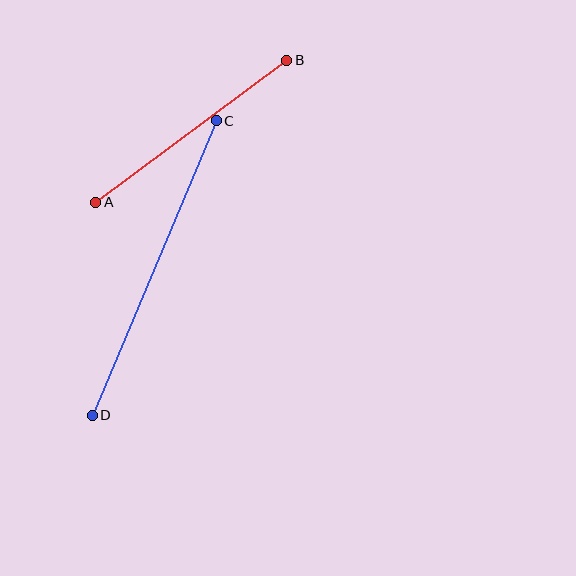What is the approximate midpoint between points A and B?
The midpoint is at approximately (191, 131) pixels.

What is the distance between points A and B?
The distance is approximately 238 pixels.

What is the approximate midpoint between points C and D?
The midpoint is at approximately (154, 268) pixels.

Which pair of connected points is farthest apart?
Points C and D are farthest apart.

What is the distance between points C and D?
The distance is approximately 320 pixels.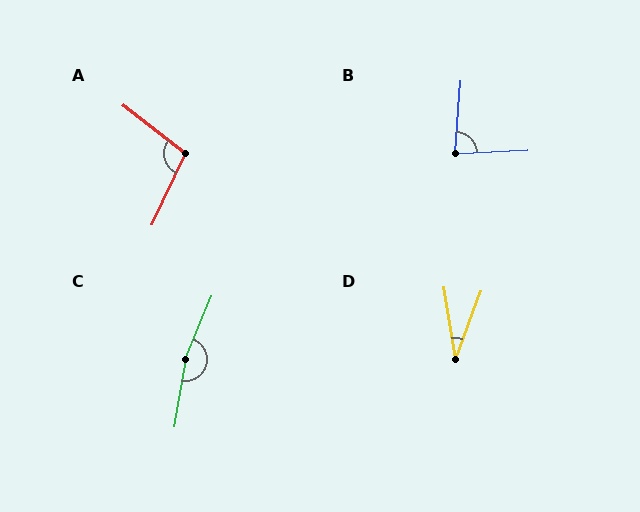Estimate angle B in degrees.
Approximately 82 degrees.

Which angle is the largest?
C, at approximately 167 degrees.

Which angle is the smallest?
D, at approximately 30 degrees.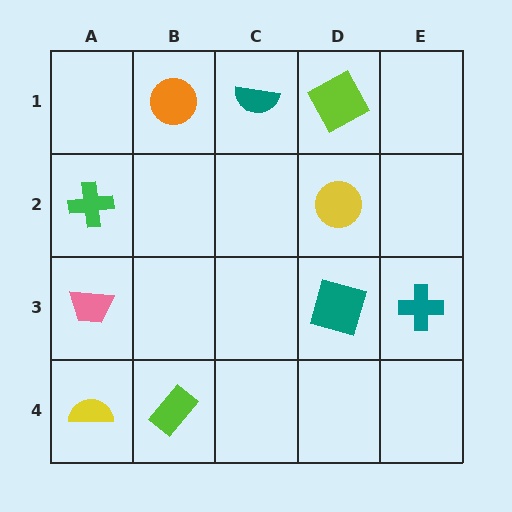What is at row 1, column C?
A teal semicircle.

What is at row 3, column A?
A pink trapezoid.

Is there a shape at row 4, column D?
No, that cell is empty.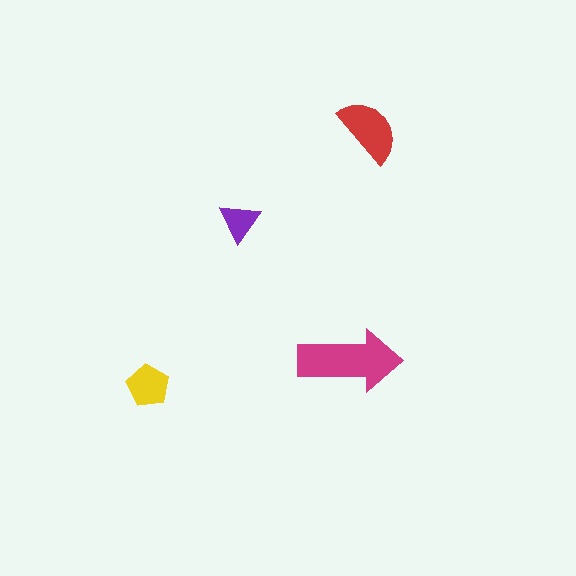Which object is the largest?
The magenta arrow.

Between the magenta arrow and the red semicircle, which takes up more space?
The magenta arrow.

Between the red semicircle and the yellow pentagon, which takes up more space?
The red semicircle.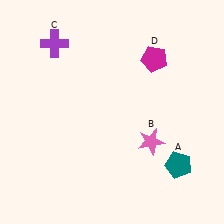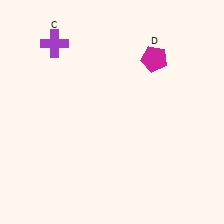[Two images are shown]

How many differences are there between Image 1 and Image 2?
There are 2 differences between the two images.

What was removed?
The pink star (B), the teal pentagon (A) were removed in Image 2.